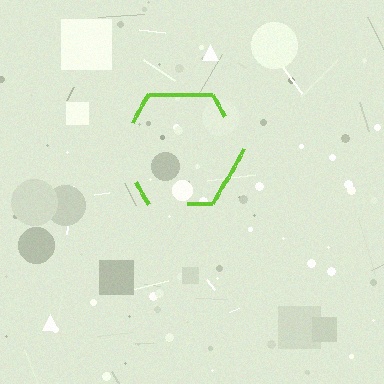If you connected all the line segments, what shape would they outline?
They would outline a hexagon.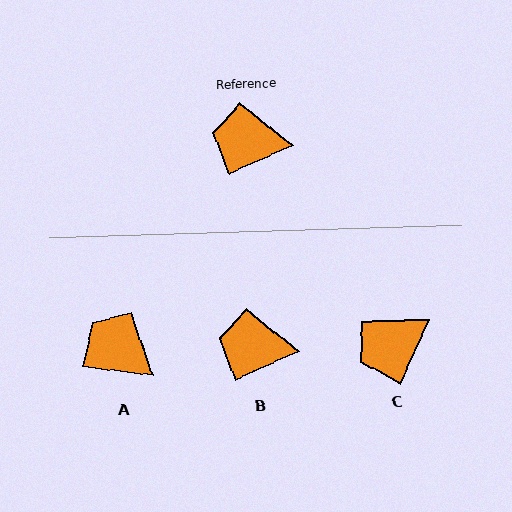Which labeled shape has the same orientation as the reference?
B.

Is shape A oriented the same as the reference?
No, it is off by about 32 degrees.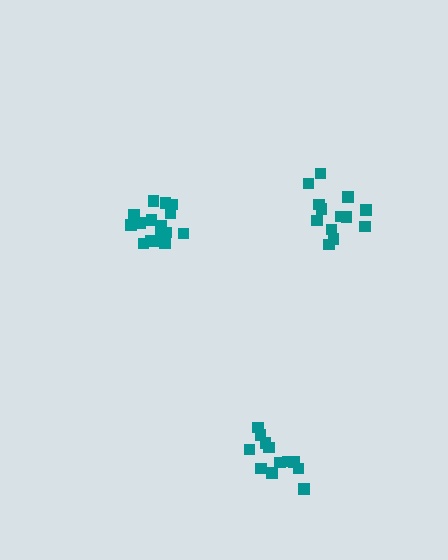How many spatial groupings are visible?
There are 3 spatial groupings.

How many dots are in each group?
Group 1: 12 dots, Group 2: 13 dots, Group 3: 17 dots (42 total).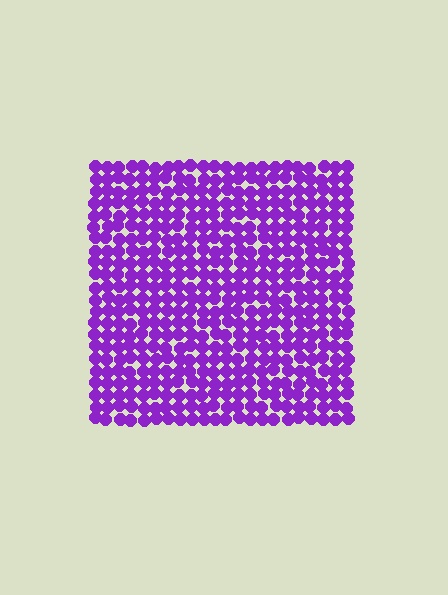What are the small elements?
The small elements are circles.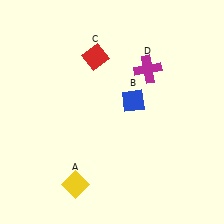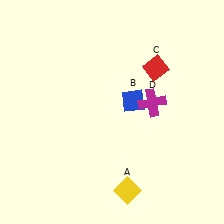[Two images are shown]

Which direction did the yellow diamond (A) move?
The yellow diamond (A) moved right.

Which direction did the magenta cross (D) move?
The magenta cross (D) moved down.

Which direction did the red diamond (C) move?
The red diamond (C) moved right.